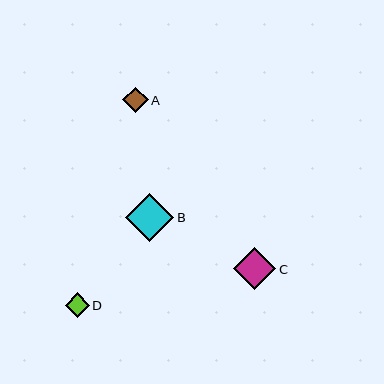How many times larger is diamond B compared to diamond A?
Diamond B is approximately 1.9 times the size of diamond A.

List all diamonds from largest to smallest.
From largest to smallest: B, C, A, D.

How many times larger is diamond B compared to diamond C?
Diamond B is approximately 1.2 times the size of diamond C.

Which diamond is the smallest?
Diamond D is the smallest with a size of approximately 24 pixels.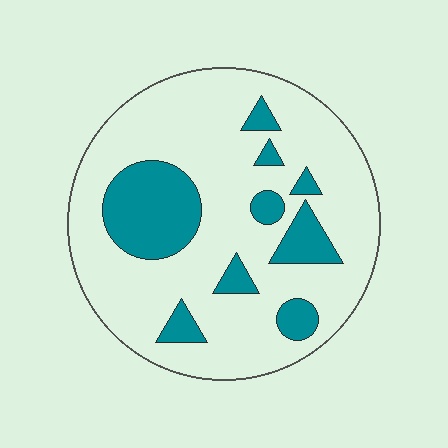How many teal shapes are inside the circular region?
9.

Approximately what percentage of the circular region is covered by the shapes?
Approximately 20%.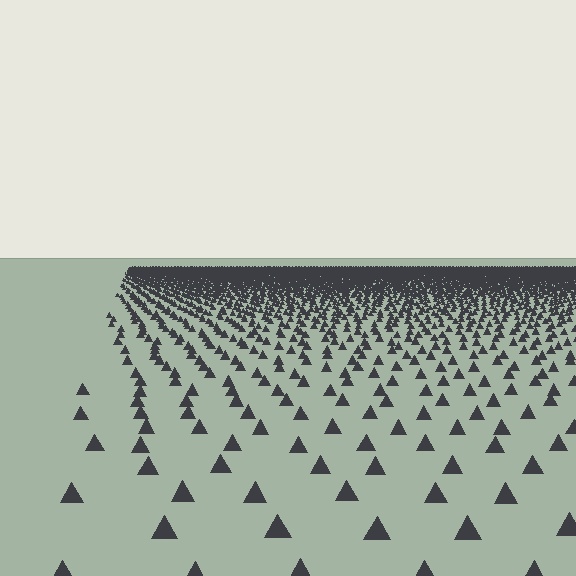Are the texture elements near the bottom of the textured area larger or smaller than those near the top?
Larger. Near the bottom, elements are closer to the viewer and appear at a bigger on-screen size.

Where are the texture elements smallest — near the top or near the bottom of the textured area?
Near the top.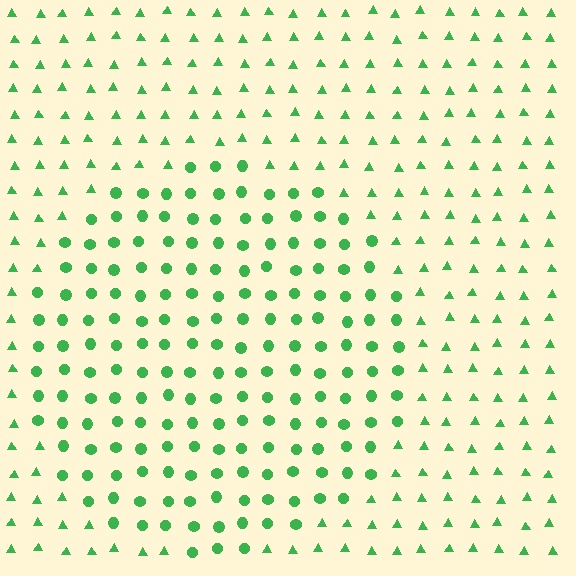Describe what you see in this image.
The image is filled with small green elements arranged in a uniform grid. A circle-shaped region contains circles, while the surrounding area contains triangles. The boundary is defined purely by the change in element shape.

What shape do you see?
I see a circle.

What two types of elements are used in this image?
The image uses circles inside the circle region and triangles outside it.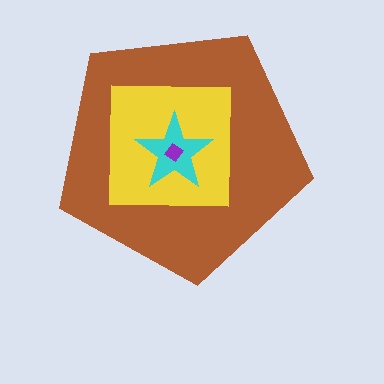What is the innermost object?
The purple diamond.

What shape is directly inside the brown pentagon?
The yellow square.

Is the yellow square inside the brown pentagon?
Yes.